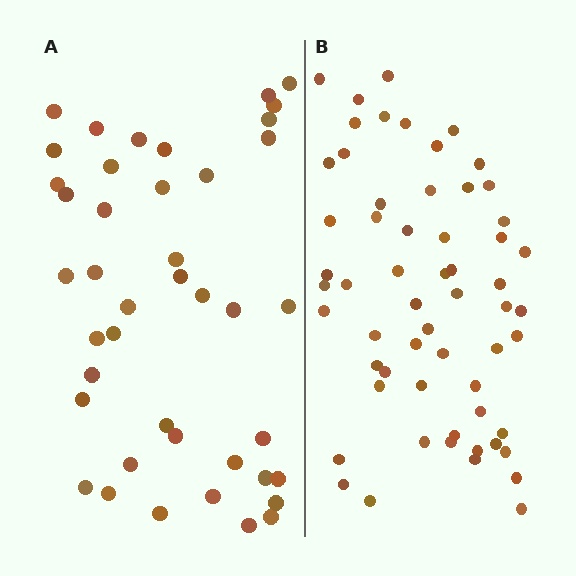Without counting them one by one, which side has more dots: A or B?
Region B (the right region) has more dots.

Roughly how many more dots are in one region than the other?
Region B has approximately 15 more dots than region A.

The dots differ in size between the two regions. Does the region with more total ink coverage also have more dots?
No. Region A has more total ink coverage because its dots are larger, but region B actually contains more individual dots. Total area can be misleading — the number of items is what matters here.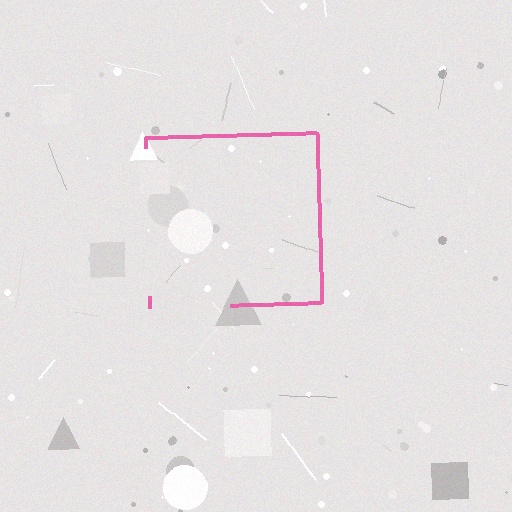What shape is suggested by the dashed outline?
The dashed outline suggests a square.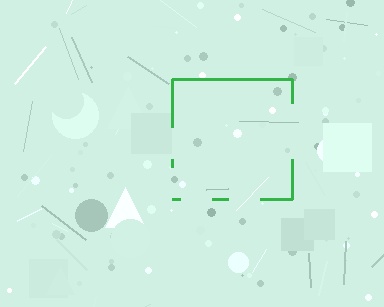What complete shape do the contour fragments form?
The contour fragments form a square.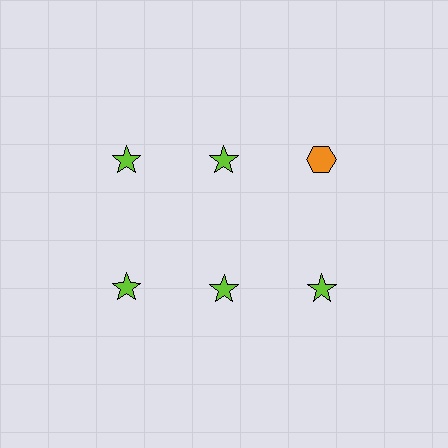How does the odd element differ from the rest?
It differs in both color (orange instead of lime) and shape (hexagon instead of star).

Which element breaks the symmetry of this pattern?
The orange hexagon in the top row, center column breaks the symmetry. All other shapes are lime stars.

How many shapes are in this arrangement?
There are 6 shapes arranged in a grid pattern.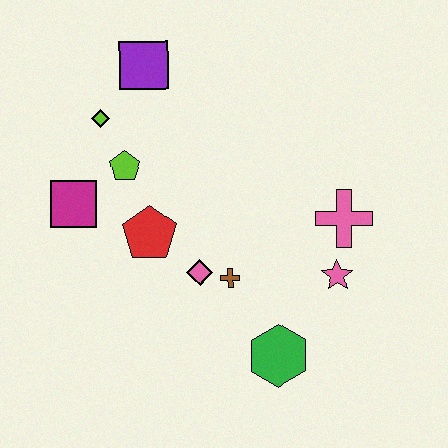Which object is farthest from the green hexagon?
The purple square is farthest from the green hexagon.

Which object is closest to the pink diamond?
The brown cross is closest to the pink diamond.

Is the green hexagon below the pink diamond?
Yes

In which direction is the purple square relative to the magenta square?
The purple square is above the magenta square.